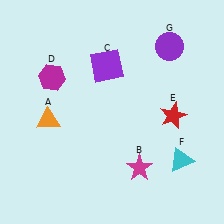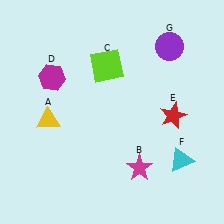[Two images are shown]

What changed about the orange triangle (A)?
In Image 1, A is orange. In Image 2, it changed to yellow.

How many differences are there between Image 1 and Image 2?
There are 2 differences between the two images.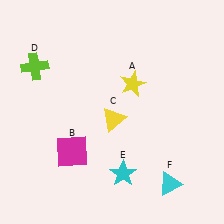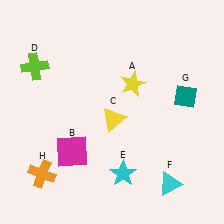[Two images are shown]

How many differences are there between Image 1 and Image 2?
There are 2 differences between the two images.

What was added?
A teal diamond (G), an orange cross (H) were added in Image 2.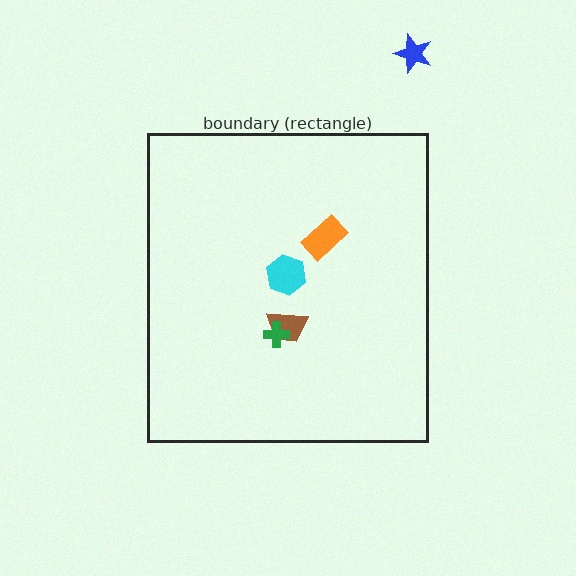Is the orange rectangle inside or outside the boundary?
Inside.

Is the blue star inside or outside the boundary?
Outside.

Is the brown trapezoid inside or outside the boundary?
Inside.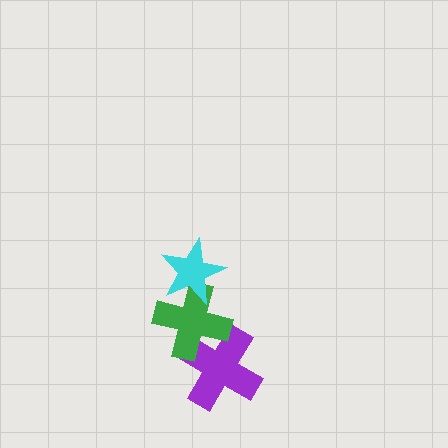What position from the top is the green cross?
The green cross is 2nd from the top.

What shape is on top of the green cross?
The cyan star is on top of the green cross.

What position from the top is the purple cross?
The purple cross is 3rd from the top.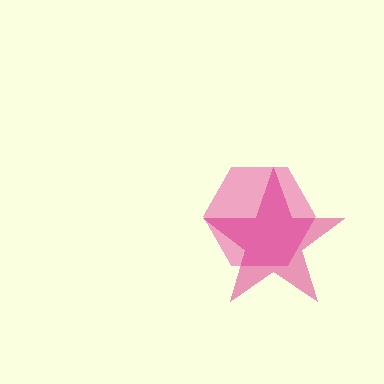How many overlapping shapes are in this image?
There are 2 overlapping shapes in the image.